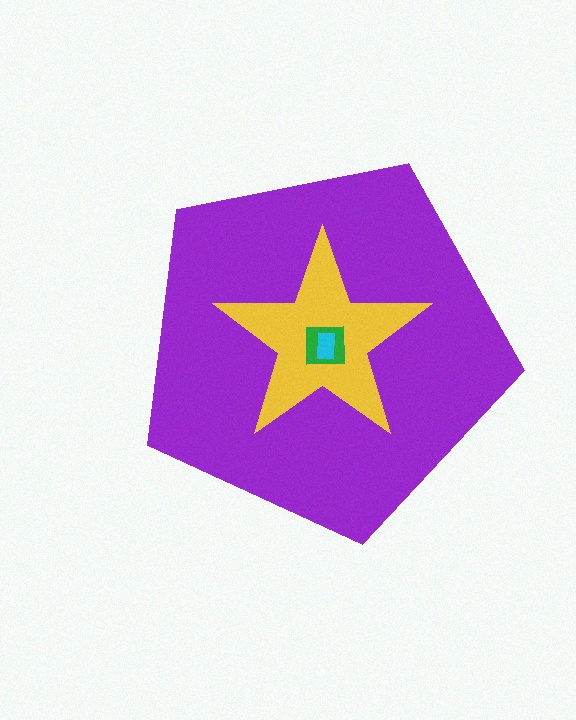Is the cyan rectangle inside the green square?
Yes.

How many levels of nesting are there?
4.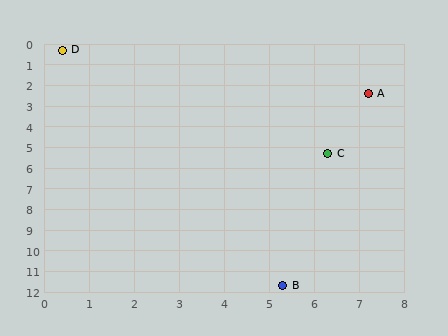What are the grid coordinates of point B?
Point B is at approximately (5.3, 11.7).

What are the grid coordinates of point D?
Point D is at approximately (0.4, 0.3).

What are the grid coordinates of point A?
Point A is at approximately (7.2, 2.4).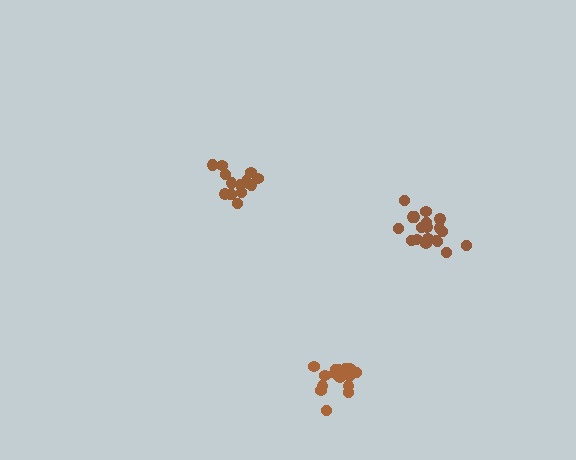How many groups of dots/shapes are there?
There are 3 groups.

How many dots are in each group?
Group 1: 15 dots, Group 2: 16 dots, Group 3: 19 dots (50 total).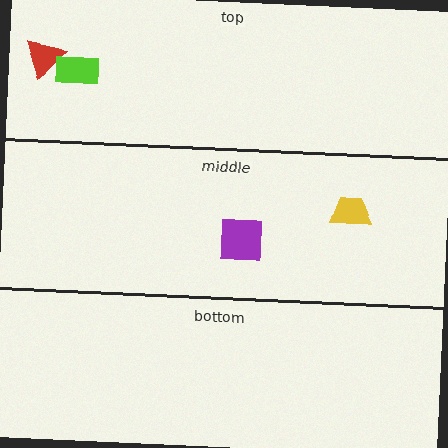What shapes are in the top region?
The red triangle, the lime rectangle.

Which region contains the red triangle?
The top region.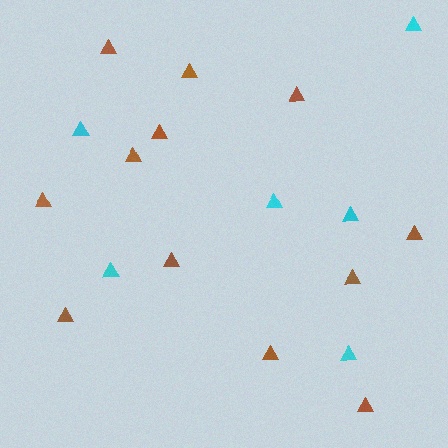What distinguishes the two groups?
There are 2 groups: one group of brown triangles (12) and one group of cyan triangles (6).